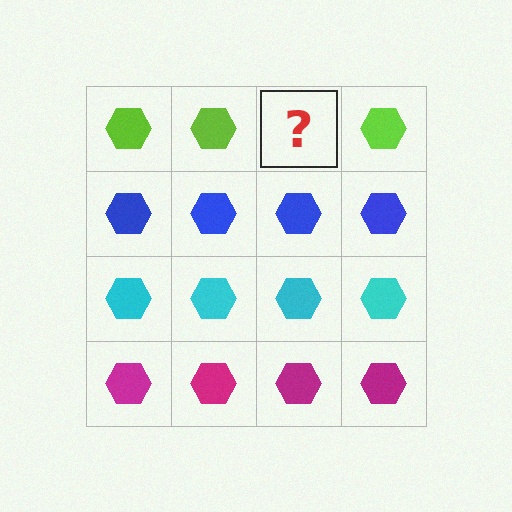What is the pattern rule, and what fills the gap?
The rule is that each row has a consistent color. The gap should be filled with a lime hexagon.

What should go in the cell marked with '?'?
The missing cell should contain a lime hexagon.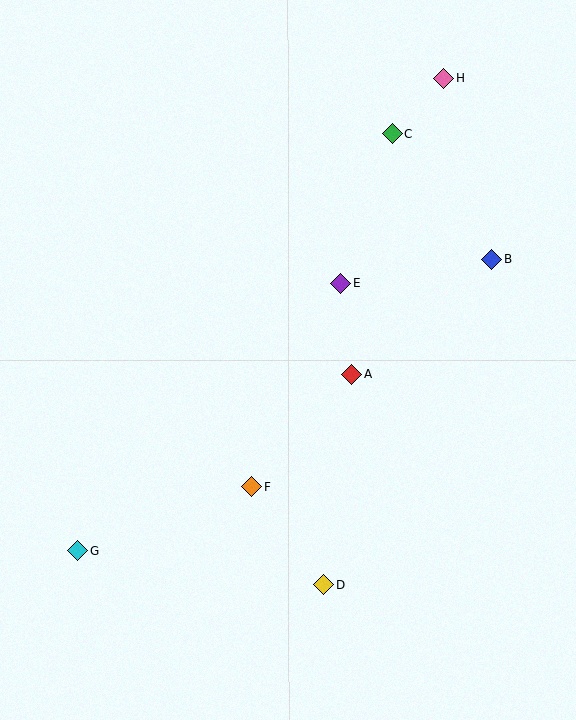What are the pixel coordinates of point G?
Point G is at (78, 551).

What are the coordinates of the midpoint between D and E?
The midpoint between D and E is at (332, 434).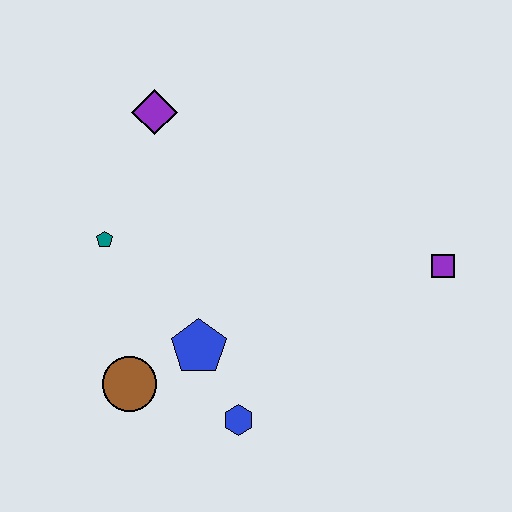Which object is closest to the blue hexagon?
The blue pentagon is closest to the blue hexagon.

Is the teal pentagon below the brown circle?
No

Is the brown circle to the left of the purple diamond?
Yes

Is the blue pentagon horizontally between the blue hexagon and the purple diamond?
Yes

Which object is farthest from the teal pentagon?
The purple square is farthest from the teal pentagon.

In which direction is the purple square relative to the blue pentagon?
The purple square is to the right of the blue pentagon.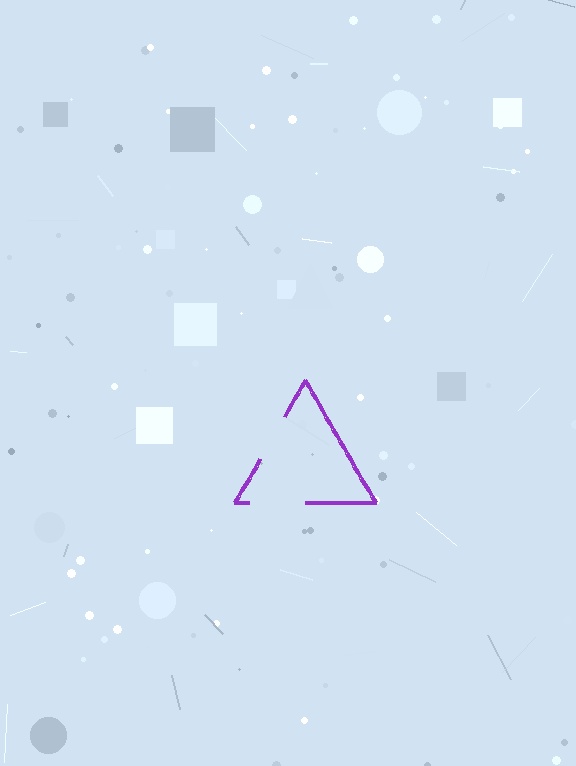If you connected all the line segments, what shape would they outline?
They would outline a triangle.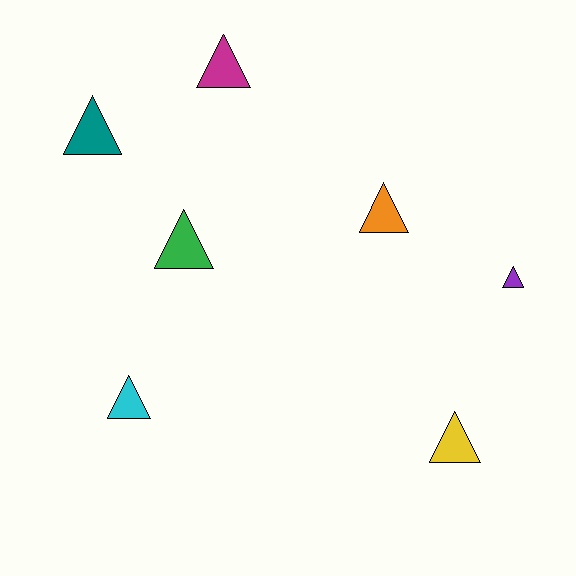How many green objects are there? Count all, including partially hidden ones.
There is 1 green object.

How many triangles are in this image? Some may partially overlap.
There are 7 triangles.